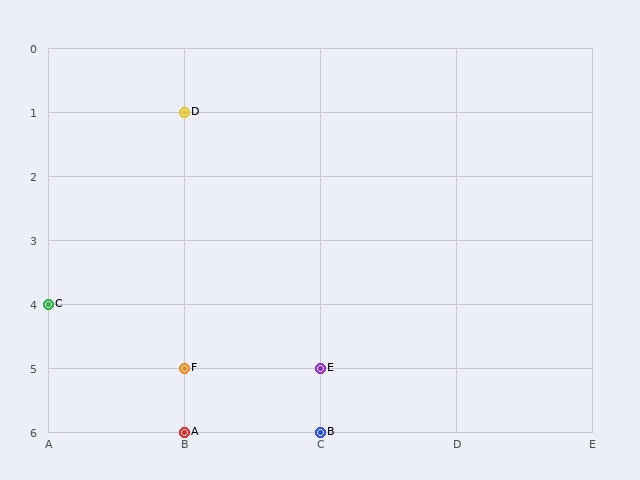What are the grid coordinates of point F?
Point F is at grid coordinates (B, 5).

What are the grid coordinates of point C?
Point C is at grid coordinates (A, 4).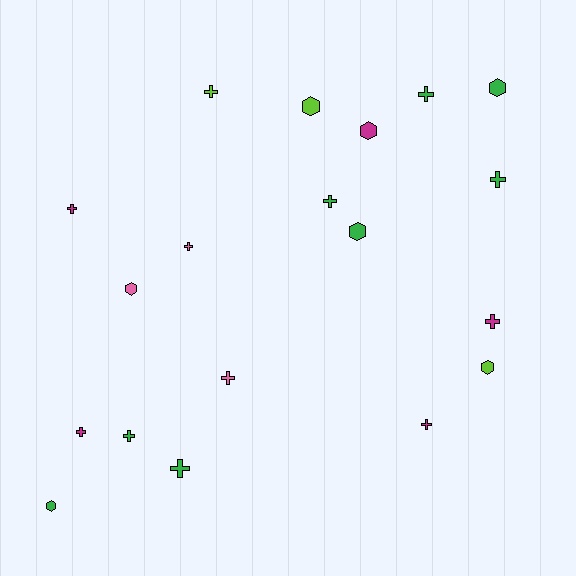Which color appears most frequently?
Green, with 8 objects.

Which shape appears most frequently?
Cross, with 12 objects.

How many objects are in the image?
There are 19 objects.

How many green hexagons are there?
There are 3 green hexagons.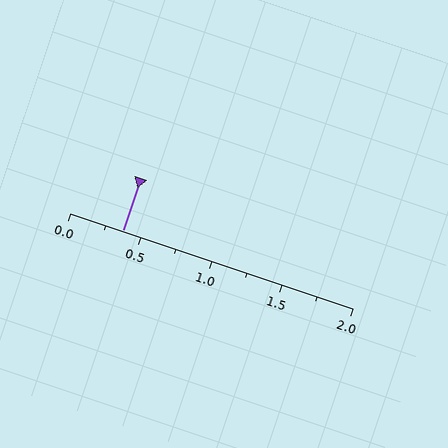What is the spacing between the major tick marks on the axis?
The major ticks are spaced 0.5 apart.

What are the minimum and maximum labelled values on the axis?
The axis runs from 0.0 to 2.0.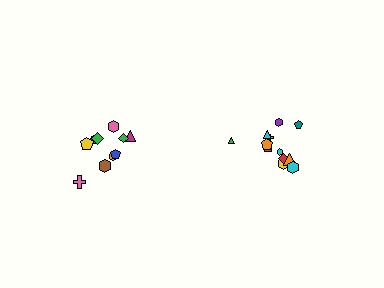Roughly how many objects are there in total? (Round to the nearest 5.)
Roughly 20 objects in total.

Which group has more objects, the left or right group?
The right group.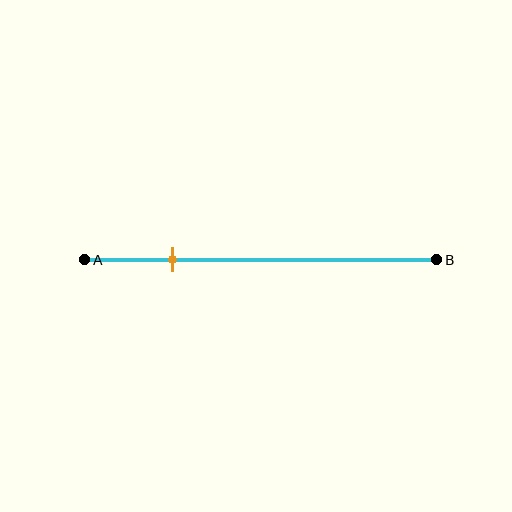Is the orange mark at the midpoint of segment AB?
No, the mark is at about 25% from A, not at the 50% midpoint.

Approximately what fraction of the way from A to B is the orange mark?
The orange mark is approximately 25% of the way from A to B.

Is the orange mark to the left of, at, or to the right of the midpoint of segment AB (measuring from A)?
The orange mark is to the left of the midpoint of segment AB.